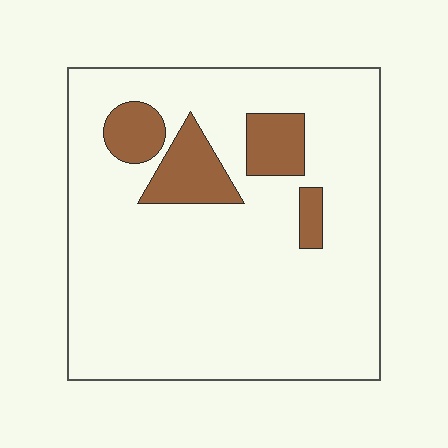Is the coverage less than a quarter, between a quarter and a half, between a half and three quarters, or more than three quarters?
Less than a quarter.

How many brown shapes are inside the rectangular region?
4.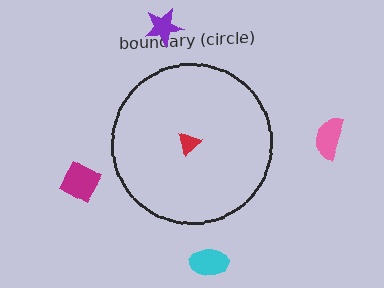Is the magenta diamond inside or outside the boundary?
Outside.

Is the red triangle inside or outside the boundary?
Inside.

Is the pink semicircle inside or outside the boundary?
Outside.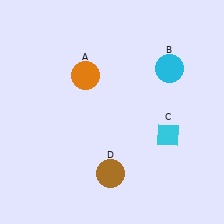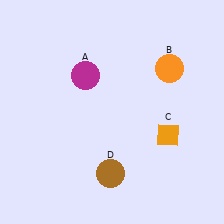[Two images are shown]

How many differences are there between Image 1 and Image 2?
There are 3 differences between the two images.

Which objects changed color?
A changed from orange to magenta. B changed from cyan to orange. C changed from cyan to orange.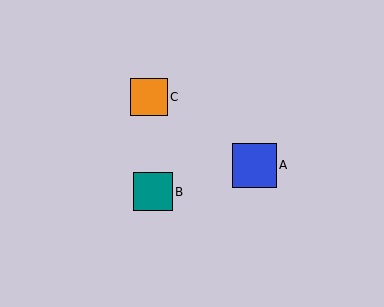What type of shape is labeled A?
Shape A is a blue square.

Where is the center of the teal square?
The center of the teal square is at (153, 192).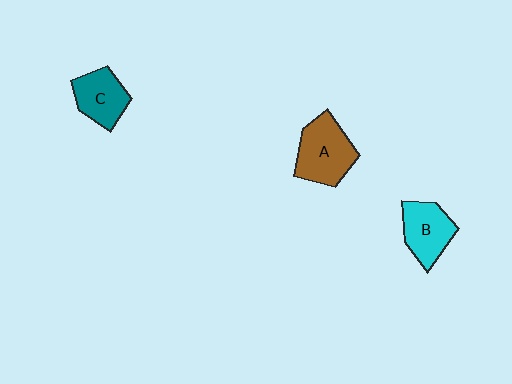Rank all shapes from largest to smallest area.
From largest to smallest: A (brown), B (cyan), C (teal).